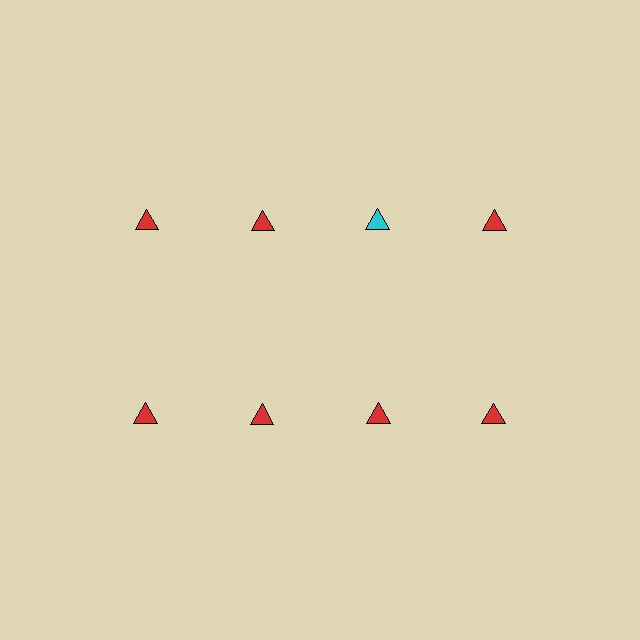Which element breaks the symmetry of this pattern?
The cyan triangle in the top row, center column breaks the symmetry. All other shapes are red triangles.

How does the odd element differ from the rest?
It has a different color: cyan instead of red.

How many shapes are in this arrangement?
There are 8 shapes arranged in a grid pattern.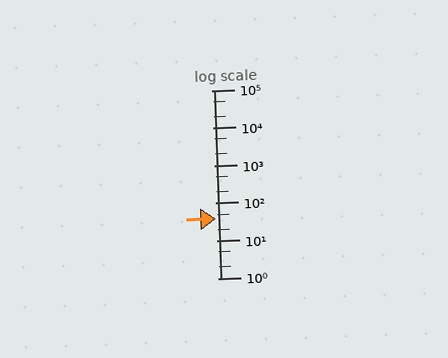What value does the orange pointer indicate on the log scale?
The pointer indicates approximately 39.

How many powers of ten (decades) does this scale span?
The scale spans 5 decades, from 1 to 100000.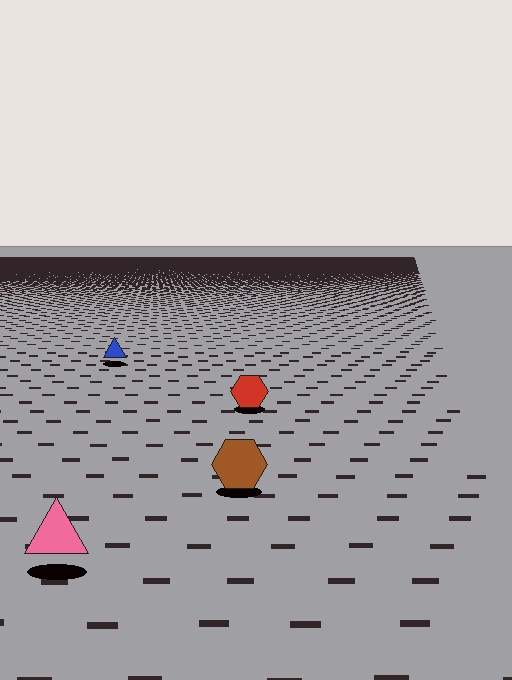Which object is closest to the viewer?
The pink triangle is closest. The texture marks near it are larger and more spread out.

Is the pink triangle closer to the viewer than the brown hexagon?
Yes. The pink triangle is closer — you can tell from the texture gradient: the ground texture is coarser near it.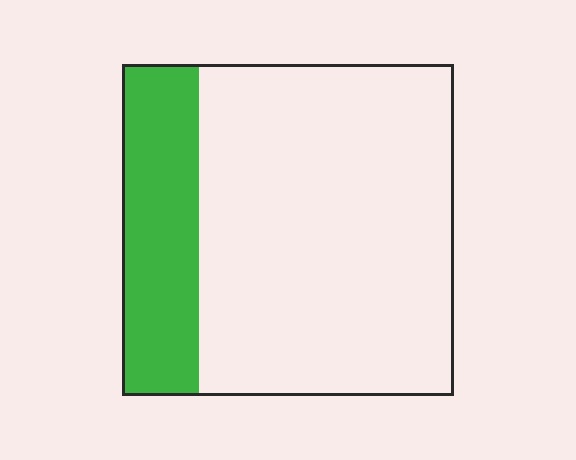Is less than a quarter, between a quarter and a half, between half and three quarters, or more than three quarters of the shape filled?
Less than a quarter.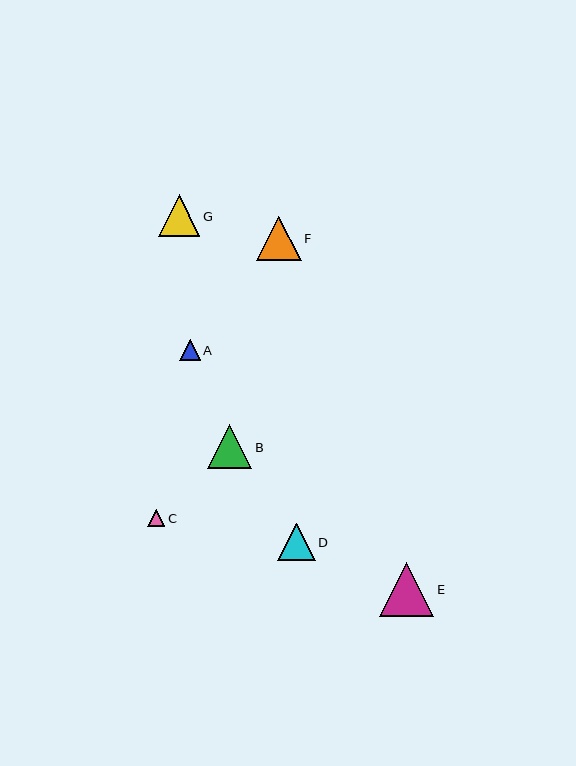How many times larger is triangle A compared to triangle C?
Triangle A is approximately 1.2 times the size of triangle C.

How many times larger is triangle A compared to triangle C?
Triangle A is approximately 1.2 times the size of triangle C.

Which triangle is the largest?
Triangle E is the largest with a size of approximately 54 pixels.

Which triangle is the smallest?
Triangle C is the smallest with a size of approximately 17 pixels.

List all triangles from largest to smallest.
From largest to smallest: E, F, B, G, D, A, C.